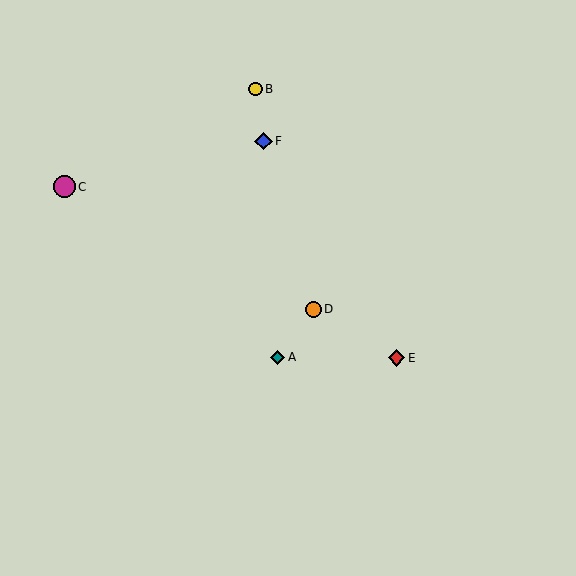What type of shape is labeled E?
Shape E is a red diamond.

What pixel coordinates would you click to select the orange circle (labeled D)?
Click at (313, 309) to select the orange circle D.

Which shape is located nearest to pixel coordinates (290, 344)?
The teal diamond (labeled A) at (278, 357) is nearest to that location.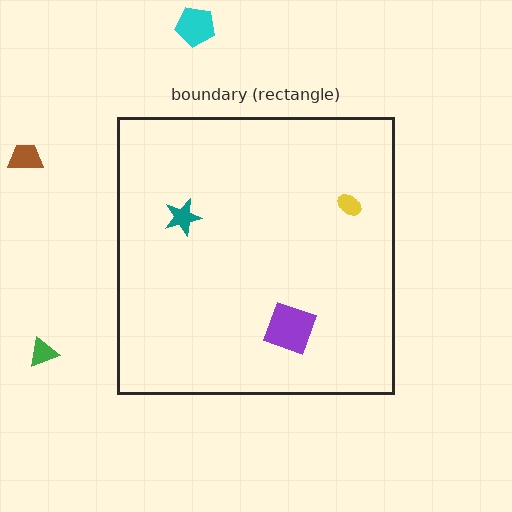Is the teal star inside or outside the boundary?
Inside.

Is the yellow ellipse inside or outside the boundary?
Inside.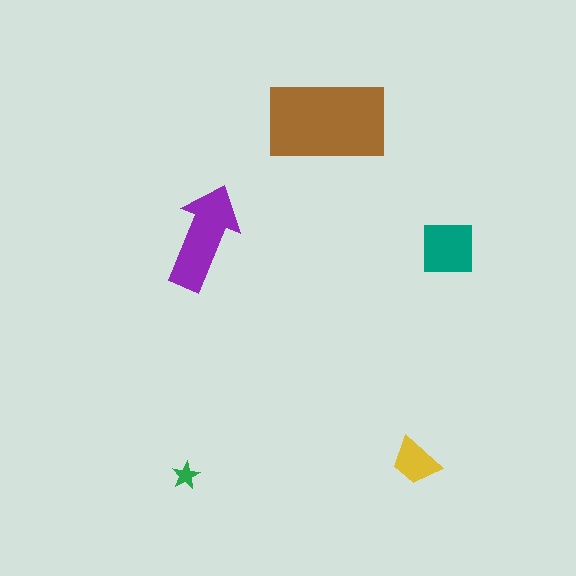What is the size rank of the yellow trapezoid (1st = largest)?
4th.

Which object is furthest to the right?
The teal square is rightmost.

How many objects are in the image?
There are 5 objects in the image.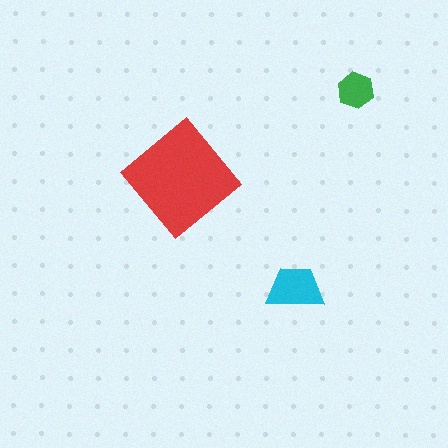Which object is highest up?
The green hexagon is topmost.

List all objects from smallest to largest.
The green hexagon, the cyan trapezoid, the red diamond.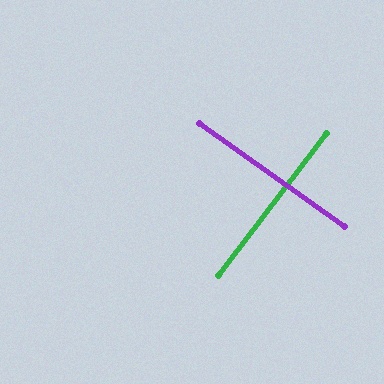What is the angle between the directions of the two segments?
Approximately 88 degrees.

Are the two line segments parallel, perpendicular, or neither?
Perpendicular — they meet at approximately 88°.